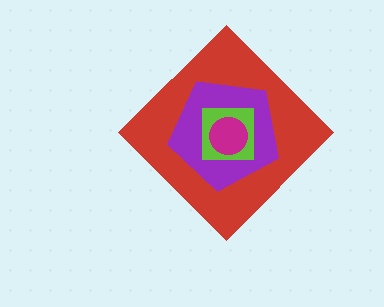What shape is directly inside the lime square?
The magenta circle.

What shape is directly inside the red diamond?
The purple pentagon.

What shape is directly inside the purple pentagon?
The lime square.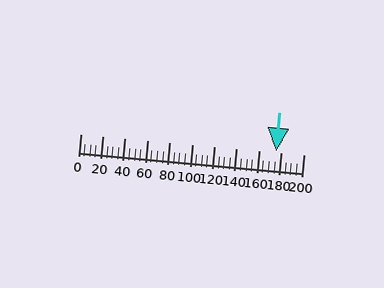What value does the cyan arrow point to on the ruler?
The cyan arrow points to approximately 175.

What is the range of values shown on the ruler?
The ruler shows values from 0 to 200.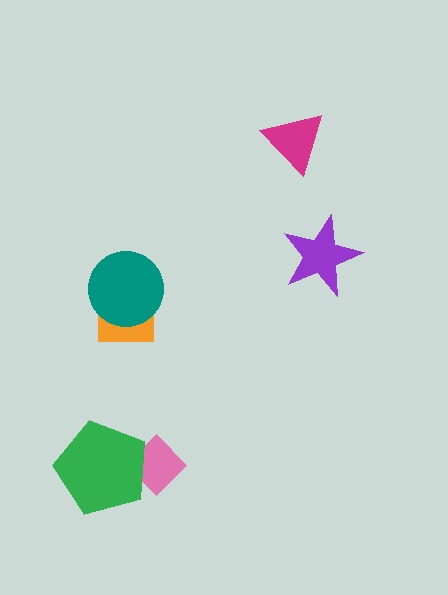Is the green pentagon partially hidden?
No, no other shape covers it.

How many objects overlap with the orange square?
1 object overlaps with the orange square.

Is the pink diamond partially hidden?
Yes, it is partially covered by another shape.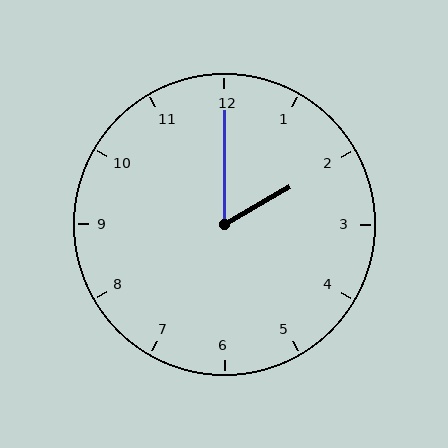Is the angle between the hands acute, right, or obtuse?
It is acute.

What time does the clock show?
2:00.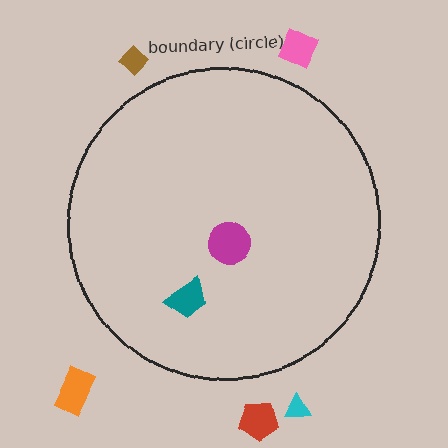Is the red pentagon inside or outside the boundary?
Outside.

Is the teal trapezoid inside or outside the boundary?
Inside.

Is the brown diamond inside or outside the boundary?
Outside.